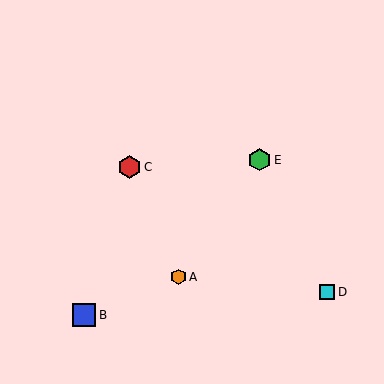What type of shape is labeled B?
Shape B is a blue square.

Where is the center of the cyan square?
The center of the cyan square is at (327, 292).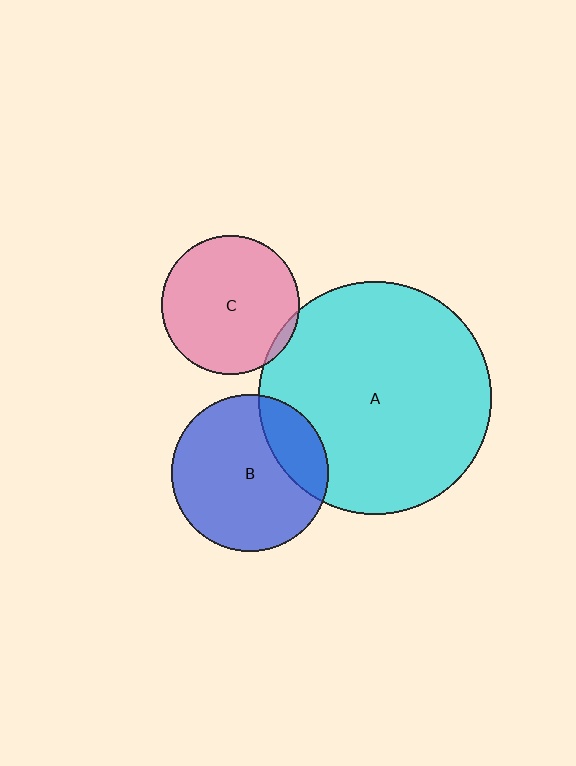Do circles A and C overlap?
Yes.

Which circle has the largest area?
Circle A (cyan).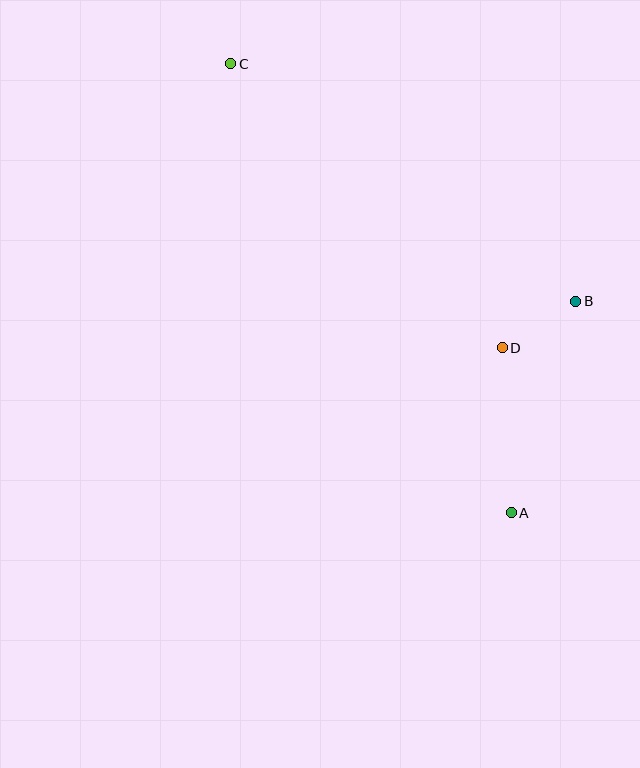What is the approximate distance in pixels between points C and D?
The distance between C and D is approximately 393 pixels.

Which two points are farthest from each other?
Points A and C are farthest from each other.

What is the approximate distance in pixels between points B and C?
The distance between B and C is approximately 419 pixels.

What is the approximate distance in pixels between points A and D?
The distance between A and D is approximately 165 pixels.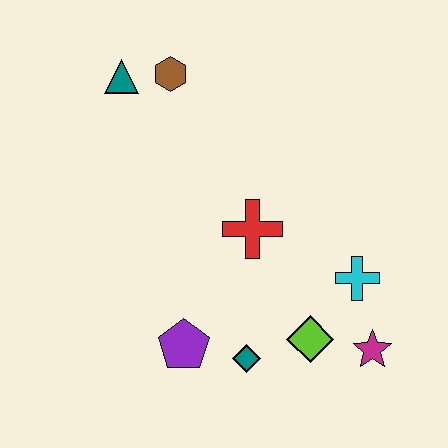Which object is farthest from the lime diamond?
The teal triangle is farthest from the lime diamond.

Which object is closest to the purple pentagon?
The teal diamond is closest to the purple pentagon.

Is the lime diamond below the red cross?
Yes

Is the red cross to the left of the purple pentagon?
No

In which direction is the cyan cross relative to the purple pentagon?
The cyan cross is to the right of the purple pentagon.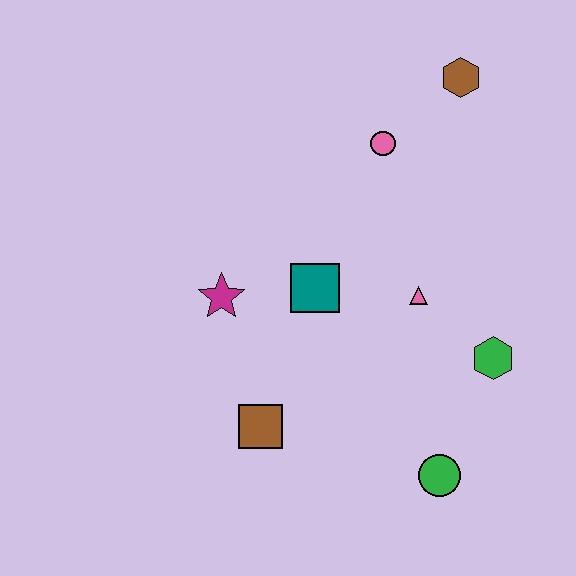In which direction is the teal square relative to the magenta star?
The teal square is to the right of the magenta star.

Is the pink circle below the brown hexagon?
Yes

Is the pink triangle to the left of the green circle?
Yes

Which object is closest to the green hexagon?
The pink triangle is closest to the green hexagon.